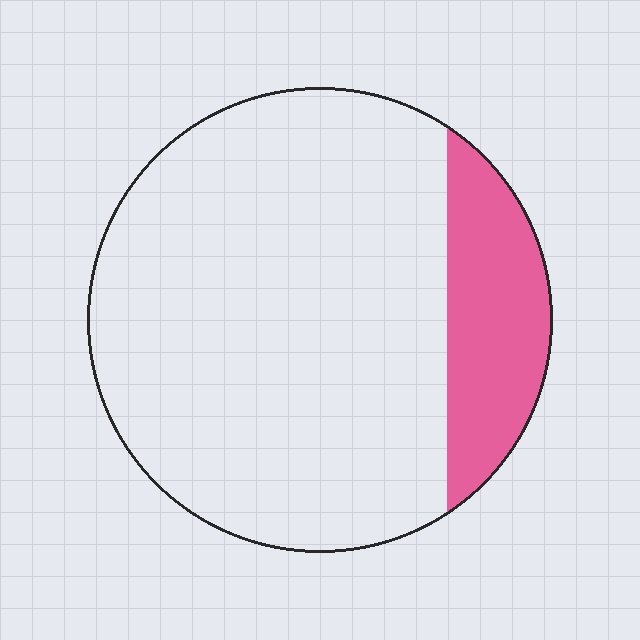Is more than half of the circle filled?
No.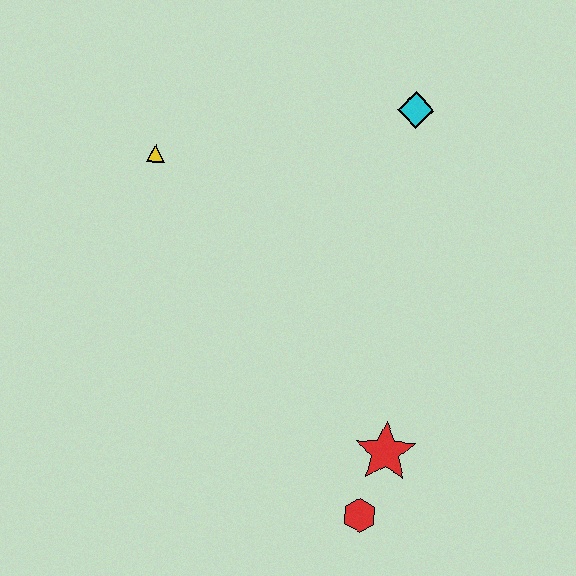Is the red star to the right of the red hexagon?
Yes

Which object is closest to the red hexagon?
The red star is closest to the red hexagon.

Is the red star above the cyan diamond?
No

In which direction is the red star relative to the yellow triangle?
The red star is below the yellow triangle.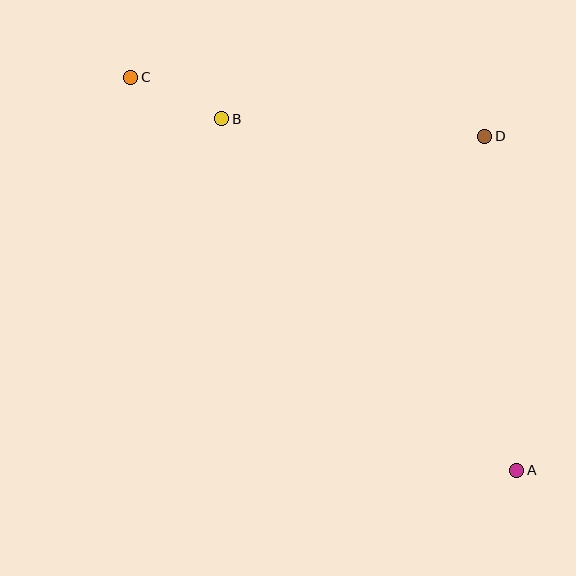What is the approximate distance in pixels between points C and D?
The distance between C and D is approximately 359 pixels.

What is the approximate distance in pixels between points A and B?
The distance between A and B is approximately 459 pixels.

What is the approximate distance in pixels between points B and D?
The distance between B and D is approximately 264 pixels.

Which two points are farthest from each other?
Points A and C are farthest from each other.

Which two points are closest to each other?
Points B and C are closest to each other.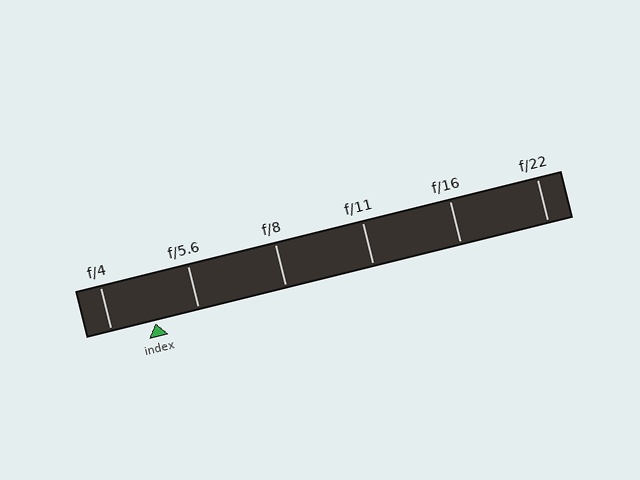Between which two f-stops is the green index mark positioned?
The index mark is between f/4 and f/5.6.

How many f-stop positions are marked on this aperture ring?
There are 6 f-stop positions marked.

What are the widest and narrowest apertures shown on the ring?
The widest aperture shown is f/4 and the narrowest is f/22.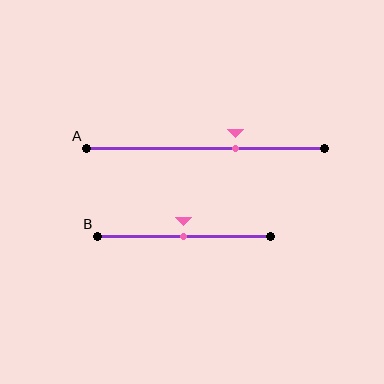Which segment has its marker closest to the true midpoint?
Segment B has its marker closest to the true midpoint.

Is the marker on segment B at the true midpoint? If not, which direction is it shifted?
Yes, the marker on segment B is at the true midpoint.